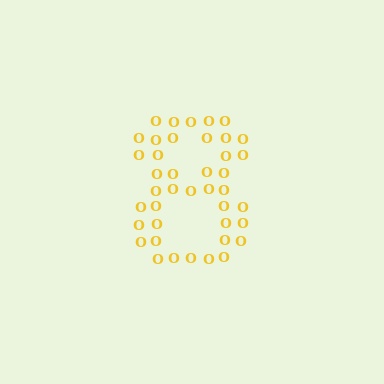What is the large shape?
The large shape is the digit 8.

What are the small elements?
The small elements are letter O's.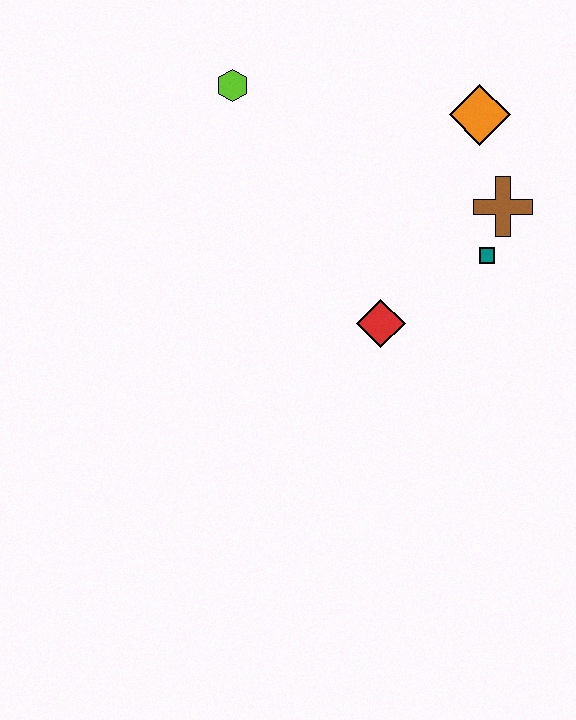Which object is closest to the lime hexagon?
The orange diamond is closest to the lime hexagon.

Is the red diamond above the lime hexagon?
No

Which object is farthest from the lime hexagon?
The teal square is farthest from the lime hexagon.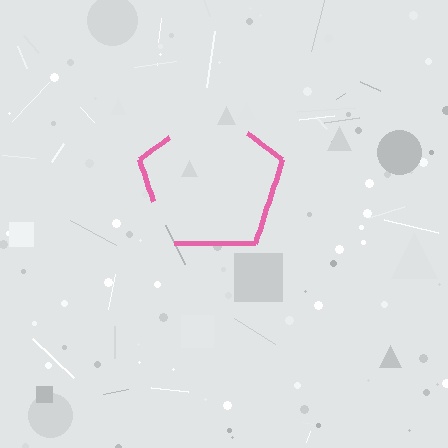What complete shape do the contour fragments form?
The contour fragments form a pentagon.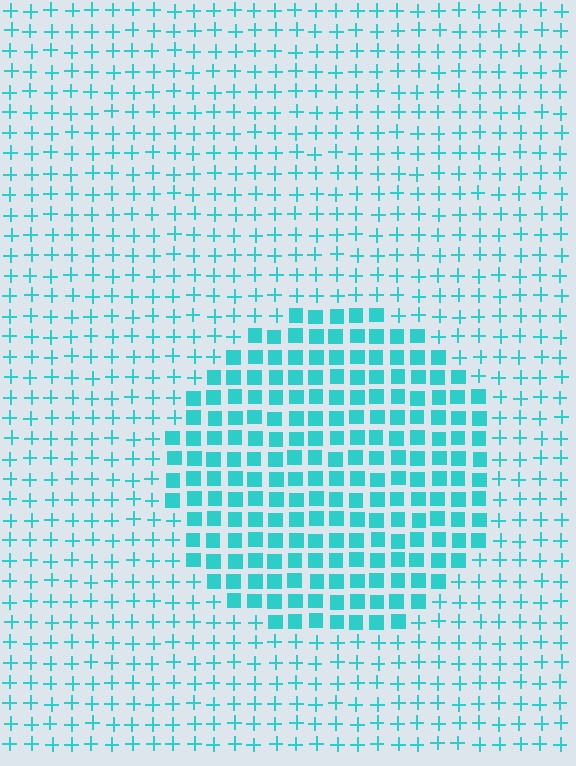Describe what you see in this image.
The image is filled with small cyan elements arranged in a uniform grid. A circle-shaped region contains squares, while the surrounding area contains plus signs. The boundary is defined purely by the change in element shape.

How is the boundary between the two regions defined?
The boundary is defined by a change in element shape: squares inside vs. plus signs outside. All elements share the same color and spacing.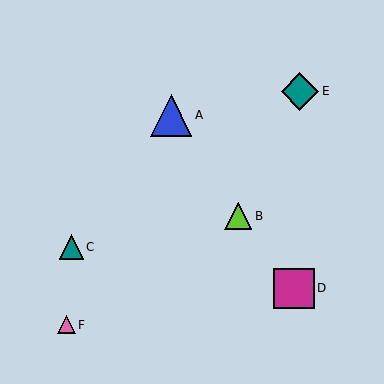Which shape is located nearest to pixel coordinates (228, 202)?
The lime triangle (labeled B) at (238, 216) is nearest to that location.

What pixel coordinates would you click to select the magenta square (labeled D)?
Click at (294, 288) to select the magenta square D.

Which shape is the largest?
The blue triangle (labeled A) is the largest.